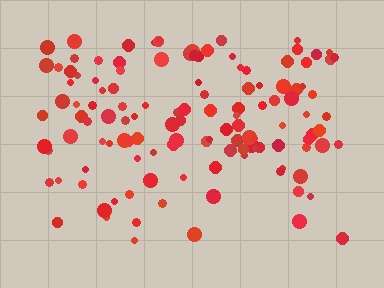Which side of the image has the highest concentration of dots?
The top.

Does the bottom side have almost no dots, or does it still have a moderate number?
Still a moderate number, just noticeably fewer than the top.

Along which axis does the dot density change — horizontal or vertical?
Vertical.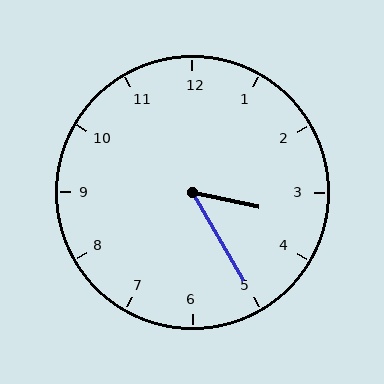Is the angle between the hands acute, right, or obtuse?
It is acute.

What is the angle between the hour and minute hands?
Approximately 48 degrees.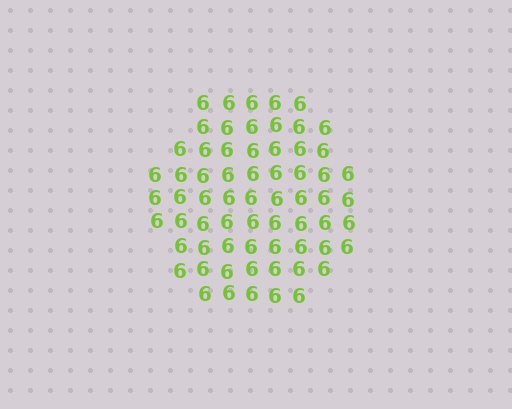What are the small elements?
The small elements are digit 6's.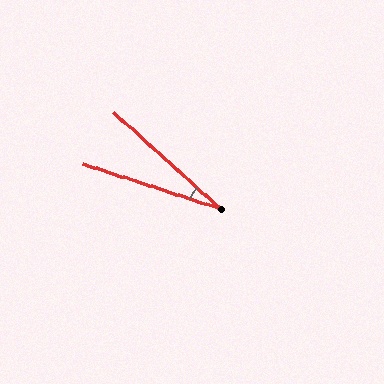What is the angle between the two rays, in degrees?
Approximately 24 degrees.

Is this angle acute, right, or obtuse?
It is acute.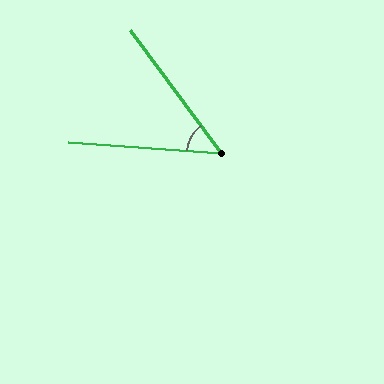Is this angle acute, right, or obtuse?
It is acute.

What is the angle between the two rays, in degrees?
Approximately 49 degrees.